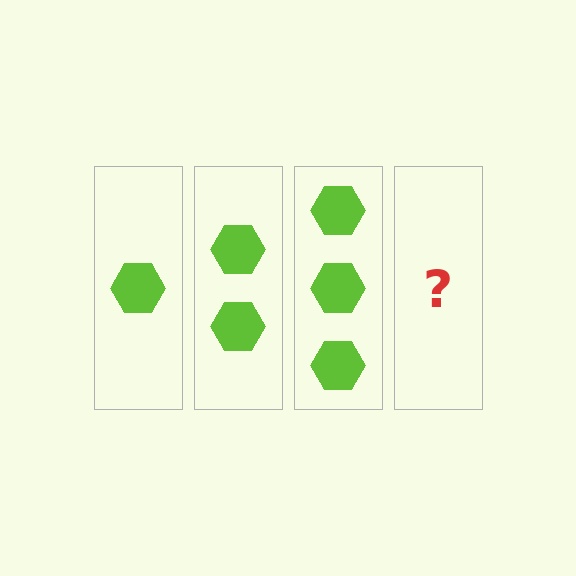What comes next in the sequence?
The next element should be 4 hexagons.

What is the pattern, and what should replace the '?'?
The pattern is that each step adds one more hexagon. The '?' should be 4 hexagons.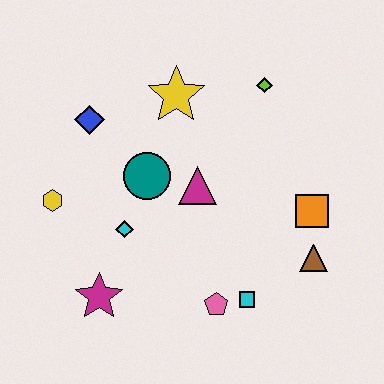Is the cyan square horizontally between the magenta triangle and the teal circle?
No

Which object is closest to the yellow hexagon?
The cyan diamond is closest to the yellow hexagon.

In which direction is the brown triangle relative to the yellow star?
The brown triangle is below the yellow star.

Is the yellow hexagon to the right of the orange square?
No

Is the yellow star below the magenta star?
No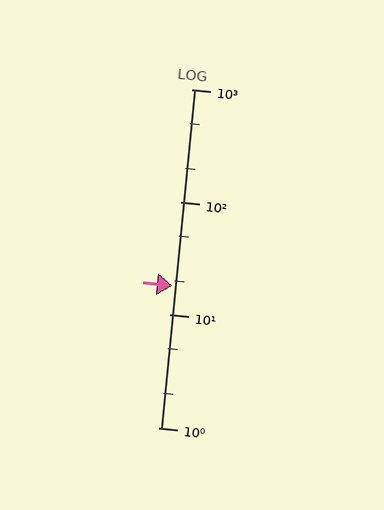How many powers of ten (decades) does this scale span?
The scale spans 3 decades, from 1 to 1000.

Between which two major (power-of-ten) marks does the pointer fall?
The pointer is between 10 and 100.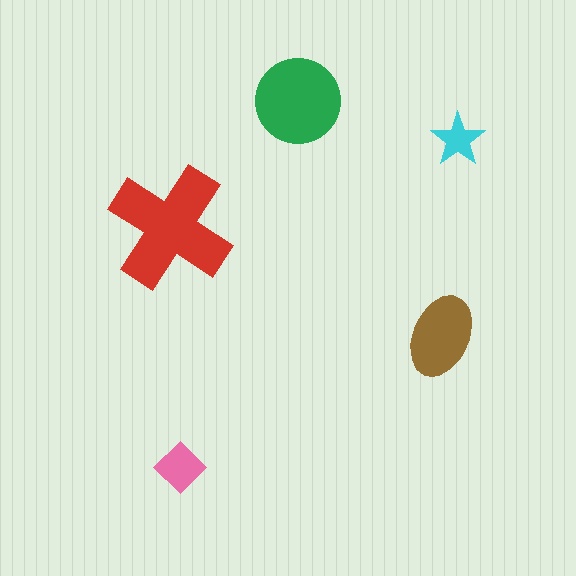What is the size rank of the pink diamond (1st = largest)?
4th.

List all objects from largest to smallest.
The red cross, the green circle, the brown ellipse, the pink diamond, the cyan star.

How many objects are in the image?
There are 5 objects in the image.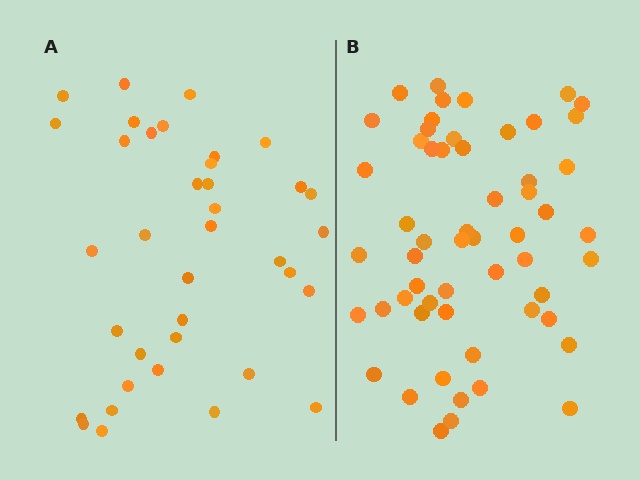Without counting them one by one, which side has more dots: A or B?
Region B (the right region) has more dots.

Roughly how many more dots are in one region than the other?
Region B has approximately 20 more dots than region A.